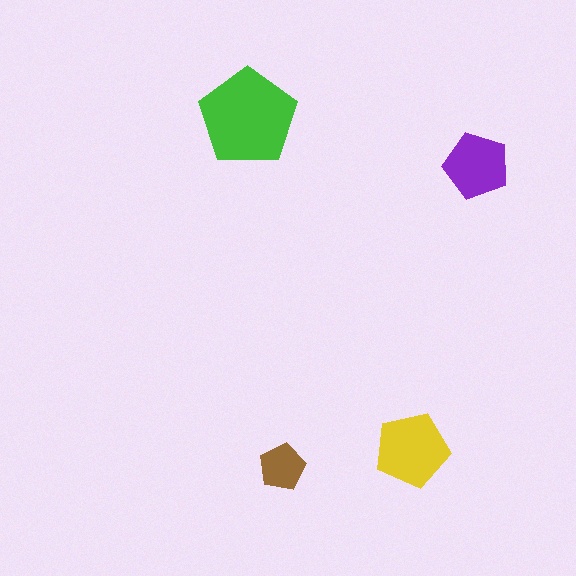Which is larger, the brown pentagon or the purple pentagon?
The purple one.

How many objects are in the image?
There are 4 objects in the image.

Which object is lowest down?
The brown pentagon is bottommost.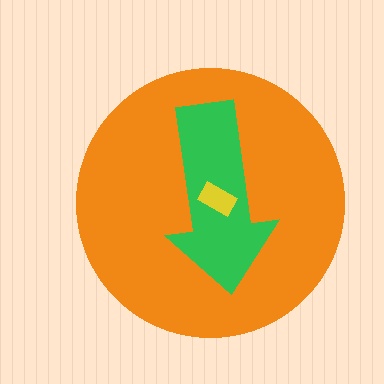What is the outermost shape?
The orange circle.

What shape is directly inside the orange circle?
The green arrow.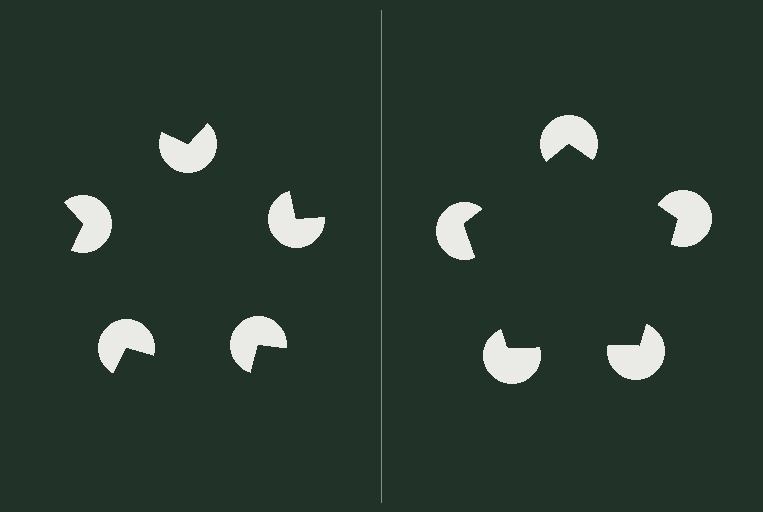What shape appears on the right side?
An illusory pentagon.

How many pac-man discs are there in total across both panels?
10 — 5 on each side.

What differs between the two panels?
The pac-man discs are positioned identically on both sides; only the wedge orientations differ. On the right they align to a pentagon; on the left they are misaligned.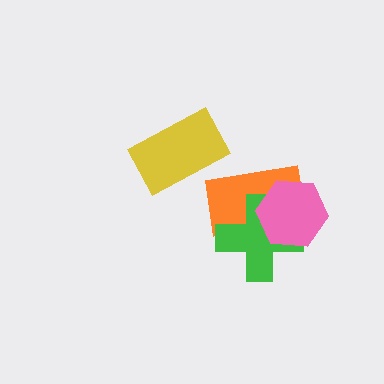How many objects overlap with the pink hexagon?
2 objects overlap with the pink hexagon.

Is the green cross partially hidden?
Yes, it is partially covered by another shape.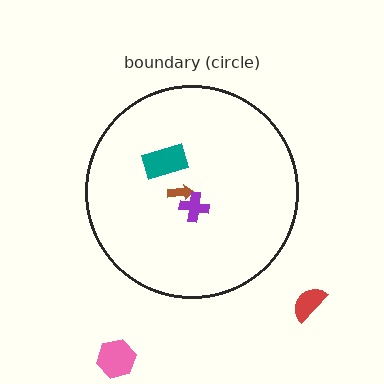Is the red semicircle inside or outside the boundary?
Outside.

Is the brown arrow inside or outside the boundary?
Inside.